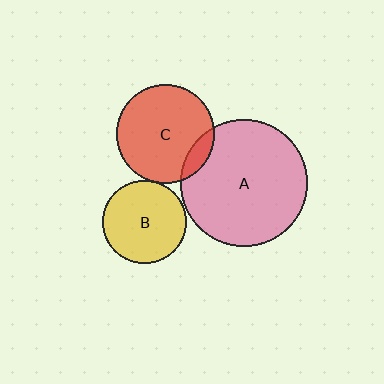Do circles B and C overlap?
Yes.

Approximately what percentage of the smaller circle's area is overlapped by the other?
Approximately 5%.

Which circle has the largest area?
Circle A (pink).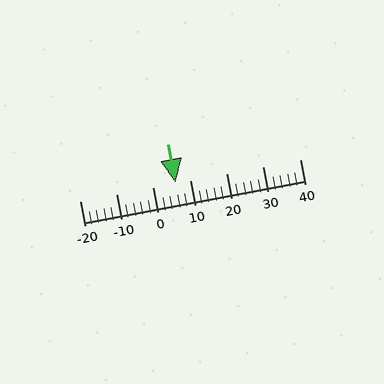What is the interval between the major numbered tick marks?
The major tick marks are spaced 10 units apart.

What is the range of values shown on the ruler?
The ruler shows values from -20 to 40.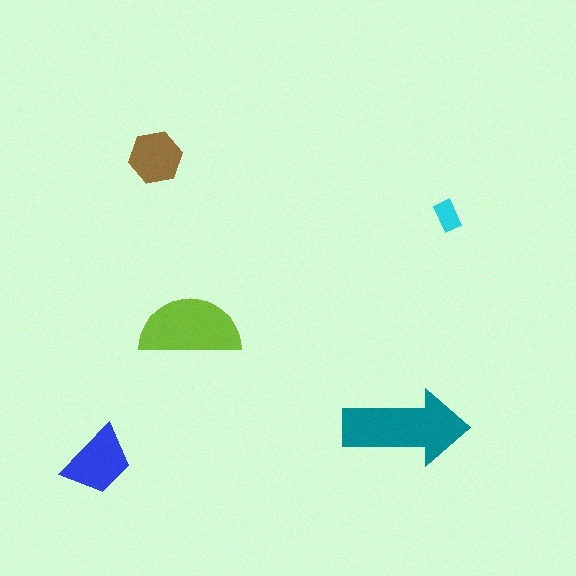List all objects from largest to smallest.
The teal arrow, the lime semicircle, the blue trapezoid, the brown hexagon, the cyan rectangle.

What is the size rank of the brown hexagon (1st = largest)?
4th.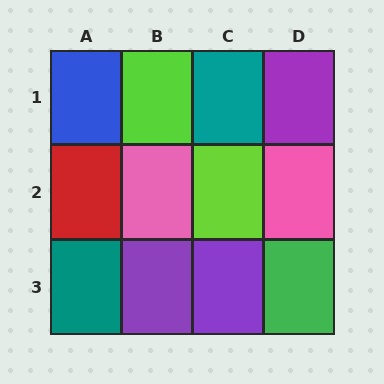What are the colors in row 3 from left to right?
Teal, purple, purple, green.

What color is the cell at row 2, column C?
Lime.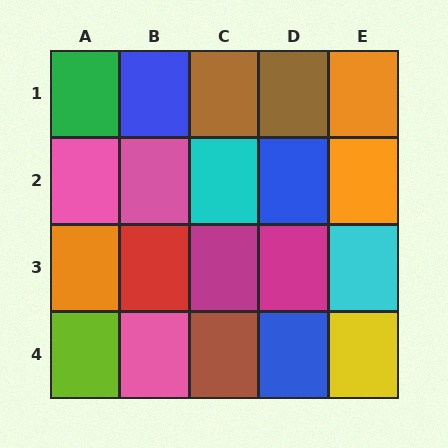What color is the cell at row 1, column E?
Orange.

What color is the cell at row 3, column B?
Red.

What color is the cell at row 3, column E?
Cyan.